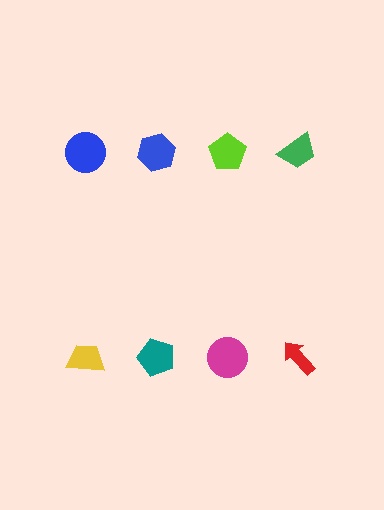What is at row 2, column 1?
A yellow trapezoid.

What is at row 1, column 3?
A lime pentagon.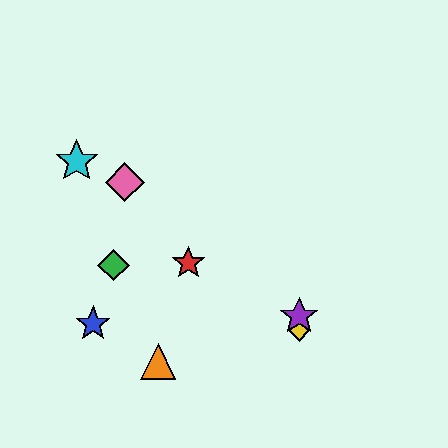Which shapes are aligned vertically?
The yellow diamond, the purple star are aligned vertically.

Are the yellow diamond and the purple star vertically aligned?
Yes, both are at x≈299.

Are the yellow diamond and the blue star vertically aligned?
No, the yellow diamond is at x≈299 and the blue star is at x≈93.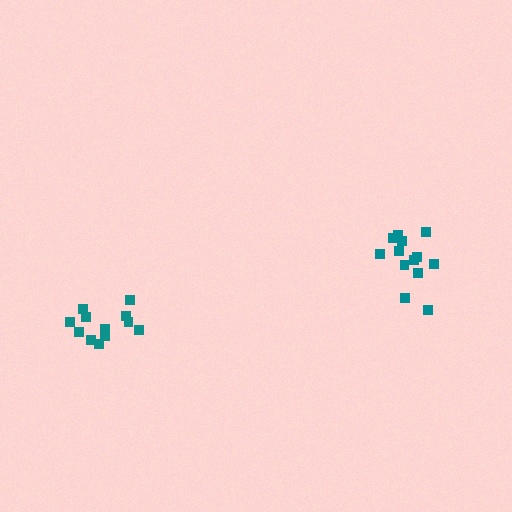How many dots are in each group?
Group 1: 13 dots, Group 2: 12 dots (25 total).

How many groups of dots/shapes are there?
There are 2 groups.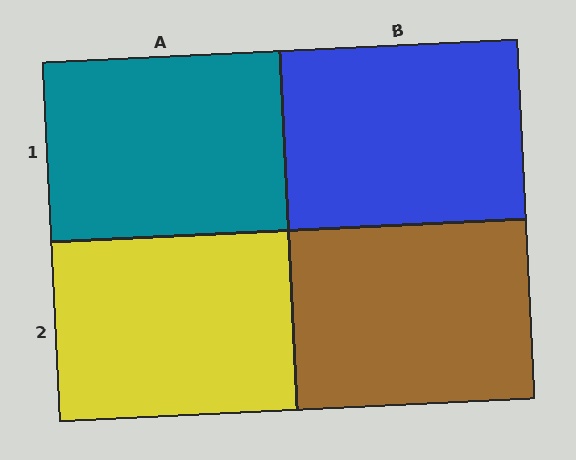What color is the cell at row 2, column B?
Brown.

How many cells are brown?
1 cell is brown.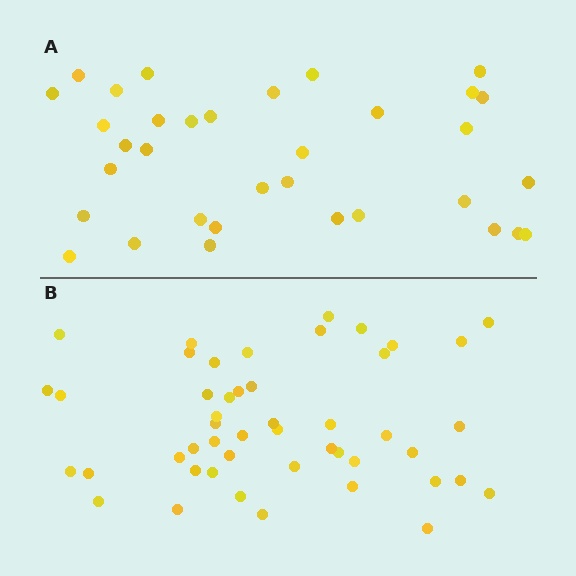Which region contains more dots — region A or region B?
Region B (the bottom region) has more dots.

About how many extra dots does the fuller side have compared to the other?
Region B has approximately 15 more dots than region A.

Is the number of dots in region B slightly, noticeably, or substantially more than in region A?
Region B has noticeably more, but not dramatically so. The ratio is roughly 1.4 to 1.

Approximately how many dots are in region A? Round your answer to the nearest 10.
About 30 dots. (The exact count is 34, which rounds to 30.)